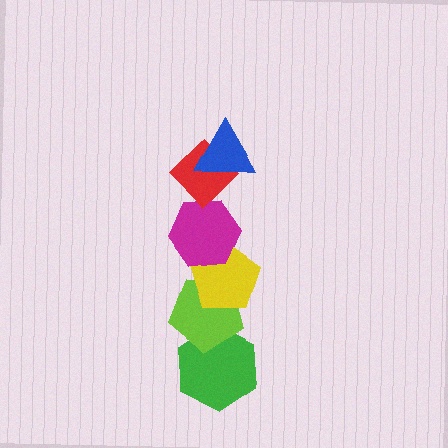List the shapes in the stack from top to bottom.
From top to bottom: the blue triangle, the red diamond, the magenta hexagon, the yellow pentagon, the lime pentagon, the green hexagon.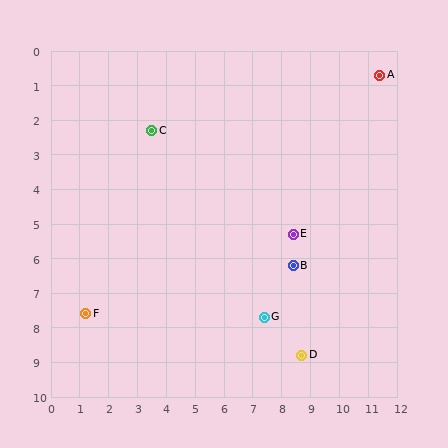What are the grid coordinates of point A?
Point A is at approximately (11.4, 0.7).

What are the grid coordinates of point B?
Point B is at approximately (8.4, 6.2).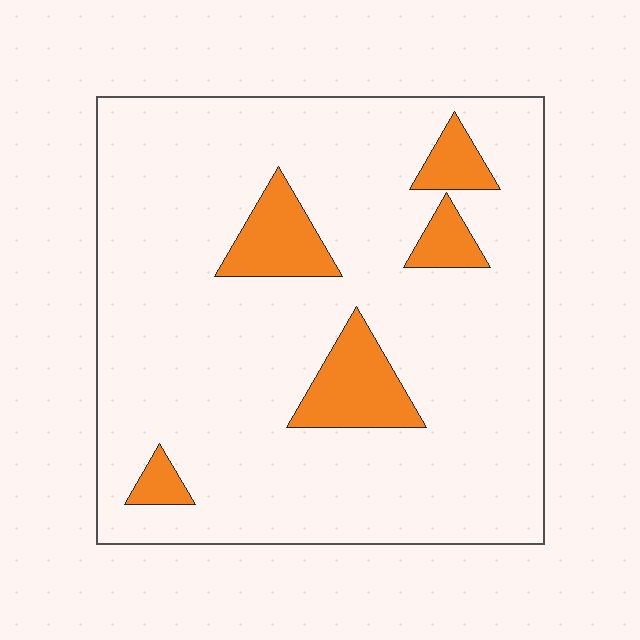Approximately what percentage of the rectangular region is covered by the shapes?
Approximately 10%.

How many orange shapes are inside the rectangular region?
5.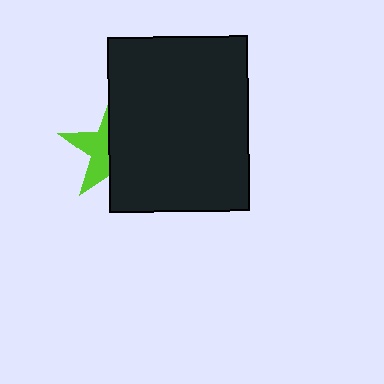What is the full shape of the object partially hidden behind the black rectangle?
The partially hidden object is a lime star.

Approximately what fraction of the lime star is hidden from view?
Roughly 57% of the lime star is hidden behind the black rectangle.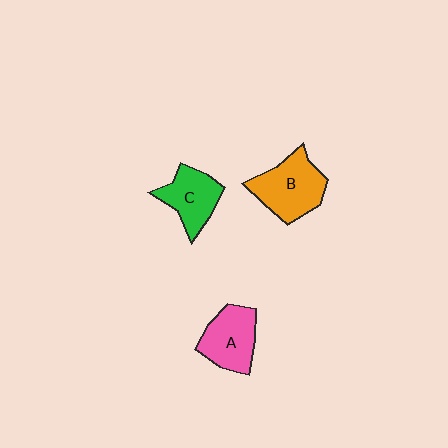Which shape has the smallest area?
Shape C (green).